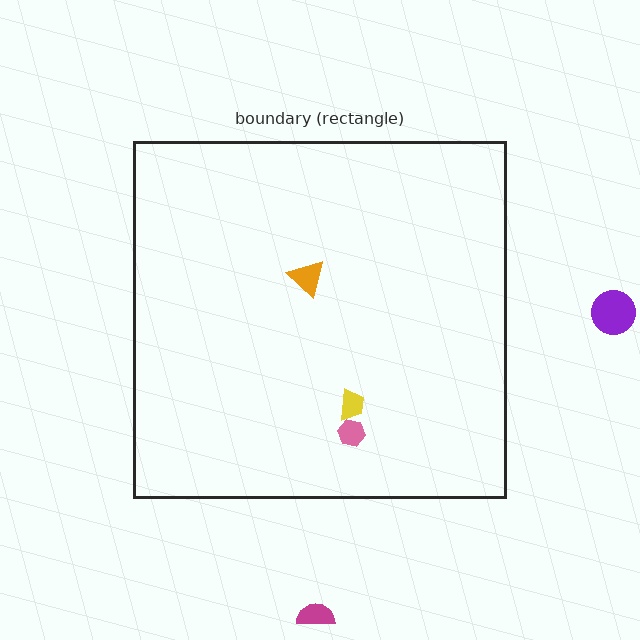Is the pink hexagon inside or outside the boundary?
Inside.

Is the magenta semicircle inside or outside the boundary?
Outside.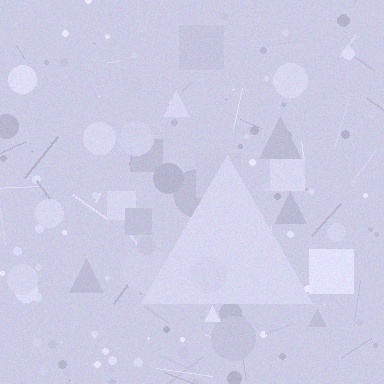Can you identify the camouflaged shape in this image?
The camouflaged shape is a triangle.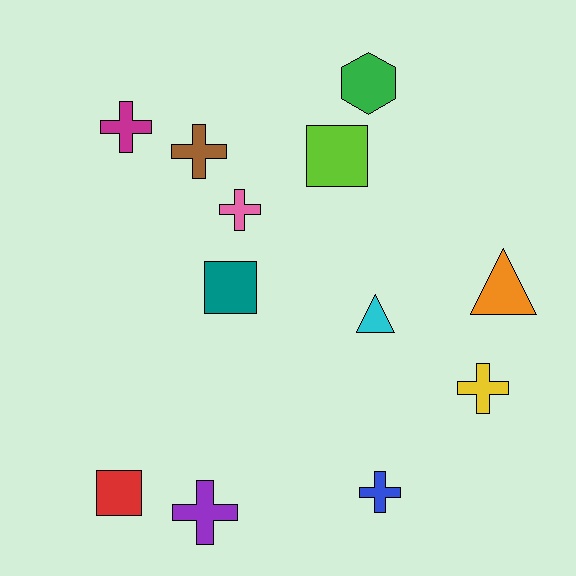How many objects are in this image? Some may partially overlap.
There are 12 objects.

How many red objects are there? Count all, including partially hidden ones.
There is 1 red object.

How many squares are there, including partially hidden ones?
There are 3 squares.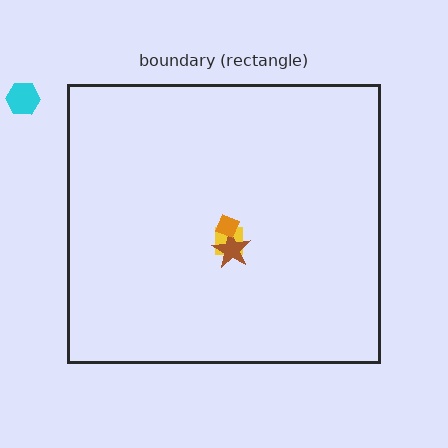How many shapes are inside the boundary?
3 inside, 1 outside.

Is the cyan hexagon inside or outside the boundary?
Outside.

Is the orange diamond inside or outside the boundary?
Inside.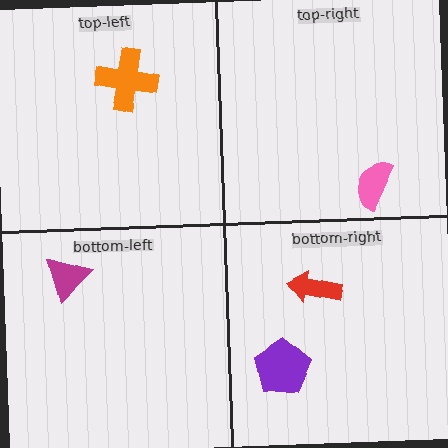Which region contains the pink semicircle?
The top-right region.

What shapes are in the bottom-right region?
The red arrow, the purple pentagon.